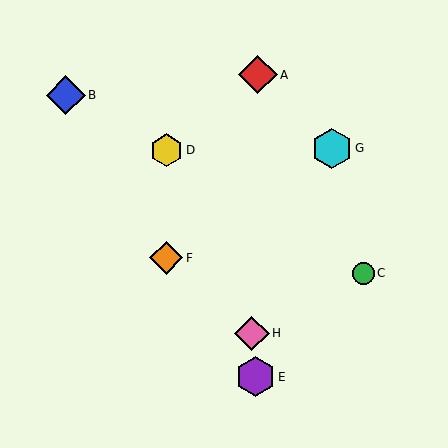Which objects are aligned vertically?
Objects D, F are aligned vertically.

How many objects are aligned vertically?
2 objects (D, F) are aligned vertically.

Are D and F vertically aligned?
Yes, both are at x≈166.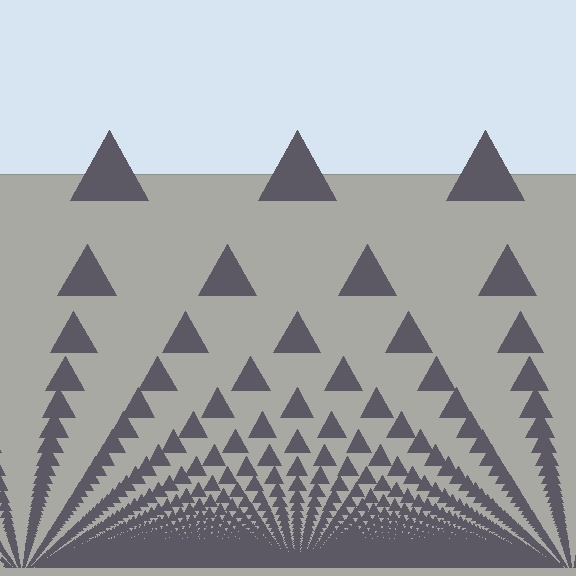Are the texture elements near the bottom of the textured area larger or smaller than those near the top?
Smaller. The gradient is inverted — elements near the bottom are smaller and denser.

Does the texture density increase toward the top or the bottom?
Density increases toward the bottom.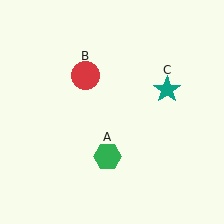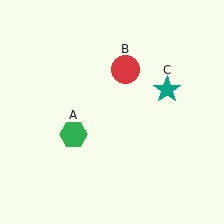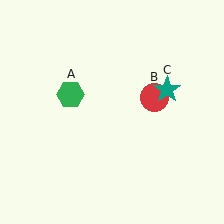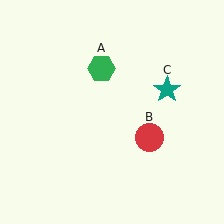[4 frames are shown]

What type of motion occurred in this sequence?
The green hexagon (object A), red circle (object B) rotated clockwise around the center of the scene.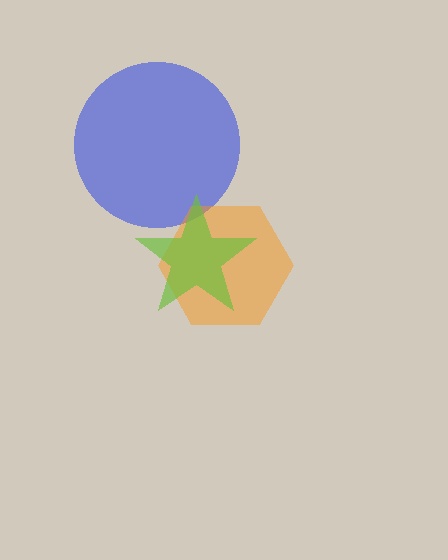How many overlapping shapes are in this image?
There are 3 overlapping shapes in the image.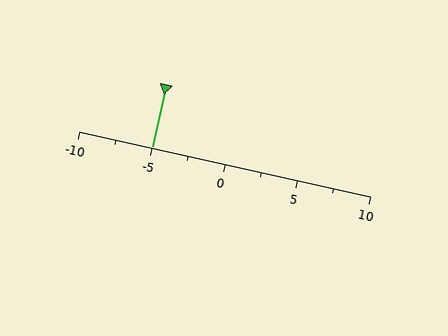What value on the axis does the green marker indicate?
The marker indicates approximately -5.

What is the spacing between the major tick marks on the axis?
The major ticks are spaced 5 apart.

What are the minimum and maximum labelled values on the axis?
The axis runs from -10 to 10.